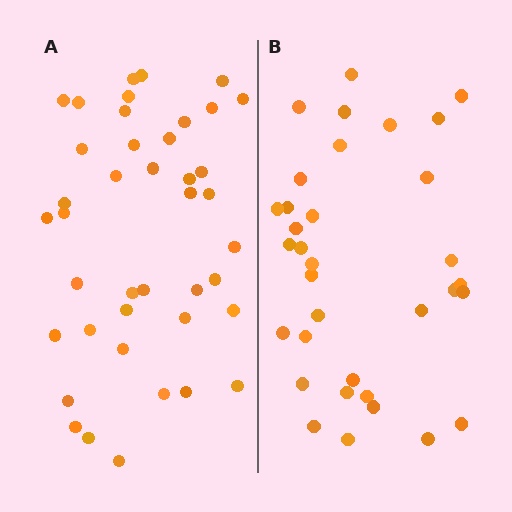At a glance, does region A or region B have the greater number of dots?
Region A (the left region) has more dots.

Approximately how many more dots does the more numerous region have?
Region A has roughly 8 or so more dots than region B.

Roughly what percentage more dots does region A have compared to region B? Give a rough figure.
About 20% more.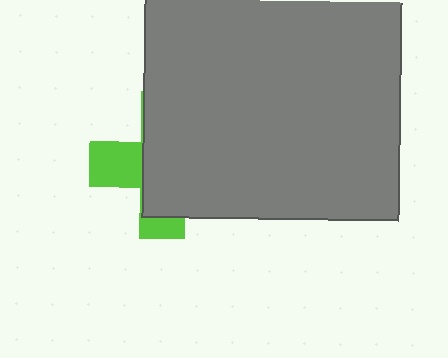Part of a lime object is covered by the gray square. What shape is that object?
It is a cross.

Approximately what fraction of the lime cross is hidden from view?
Roughly 70% of the lime cross is hidden behind the gray square.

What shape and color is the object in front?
The object in front is a gray square.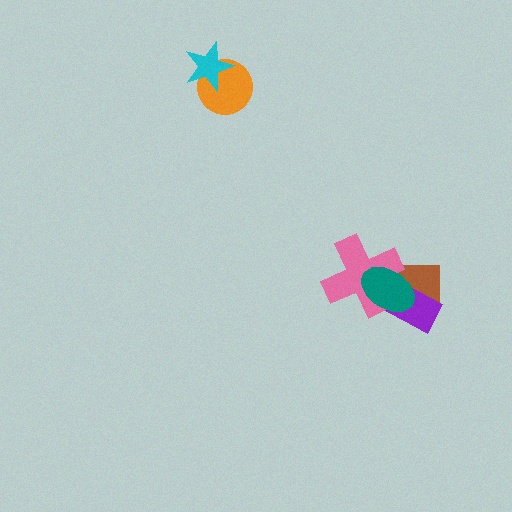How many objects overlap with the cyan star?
1 object overlaps with the cyan star.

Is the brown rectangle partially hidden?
Yes, it is partially covered by another shape.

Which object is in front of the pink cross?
The teal ellipse is in front of the pink cross.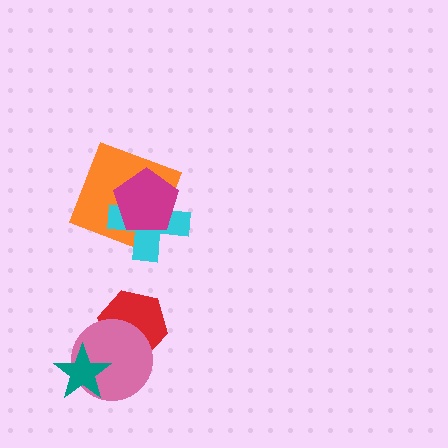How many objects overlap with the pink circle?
2 objects overlap with the pink circle.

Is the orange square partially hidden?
Yes, it is partially covered by another shape.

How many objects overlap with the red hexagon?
1 object overlaps with the red hexagon.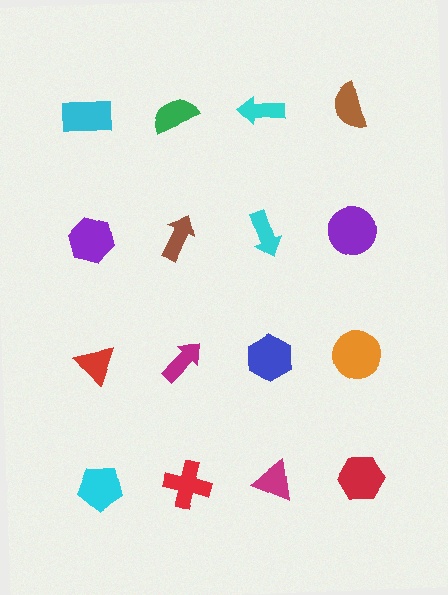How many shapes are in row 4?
4 shapes.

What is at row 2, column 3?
A cyan arrow.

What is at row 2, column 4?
A purple circle.